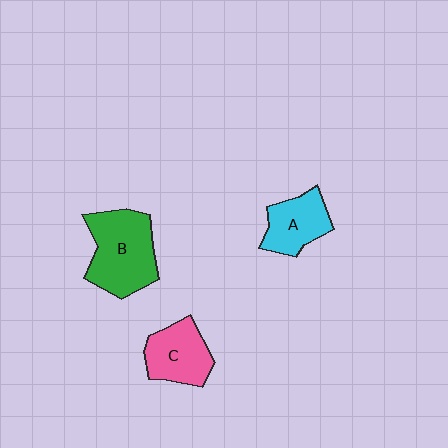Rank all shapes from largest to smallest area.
From largest to smallest: B (green), C (pink), A (cyan).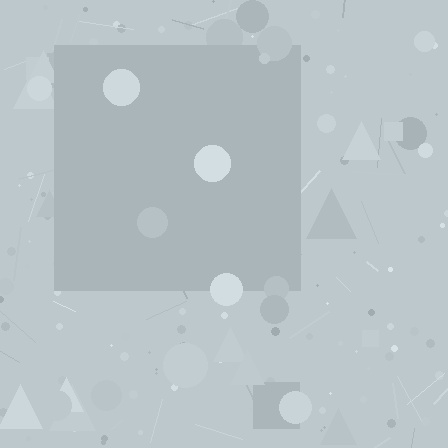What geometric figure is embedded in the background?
A square is embedded in the background.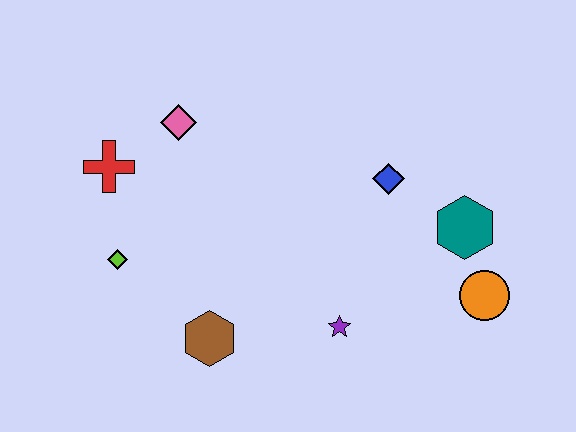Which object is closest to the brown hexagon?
The lime diamond is closest to the brown hexagon.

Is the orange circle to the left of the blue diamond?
No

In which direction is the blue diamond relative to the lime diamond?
The blue diamond is to the right of the lime diamond.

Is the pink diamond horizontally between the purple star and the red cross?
Yes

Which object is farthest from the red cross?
The orange circle is farthest from the red cross.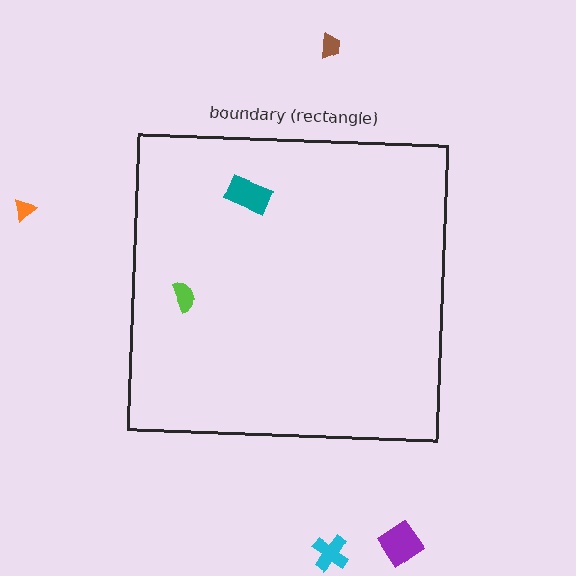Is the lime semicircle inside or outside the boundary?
Inside.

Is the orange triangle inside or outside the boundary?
Outside.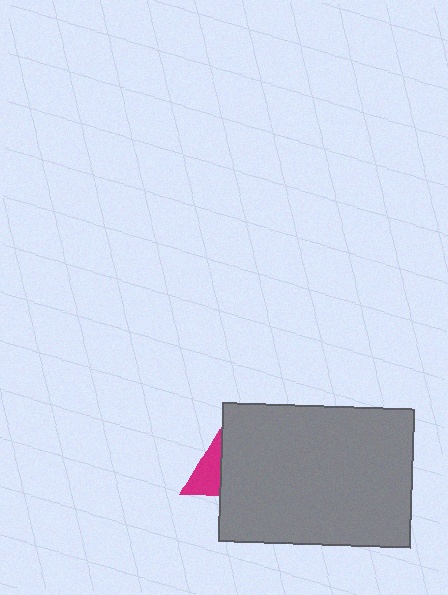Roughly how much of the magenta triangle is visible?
A small part of it is visible (roughly 35%).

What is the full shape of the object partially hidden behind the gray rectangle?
The partially hidden object is a magenta triangle.